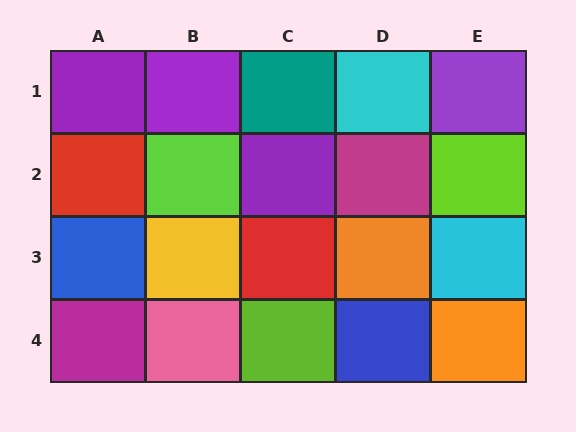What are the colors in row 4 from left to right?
Magenta, pink, lime, blue, orange.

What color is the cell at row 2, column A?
Red.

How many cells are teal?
1 cell is teal.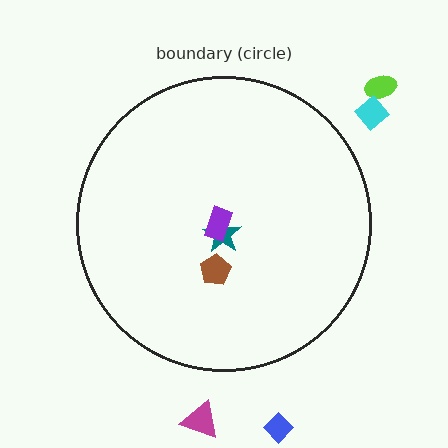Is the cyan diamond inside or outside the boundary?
Outside.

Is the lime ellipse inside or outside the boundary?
Outside.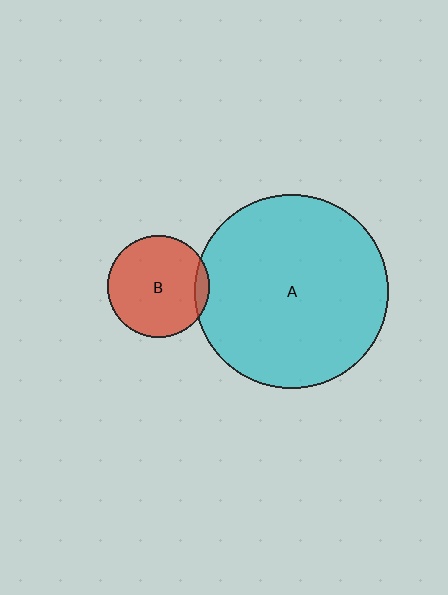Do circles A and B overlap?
Yes.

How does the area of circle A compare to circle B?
Approximately 3.6 times.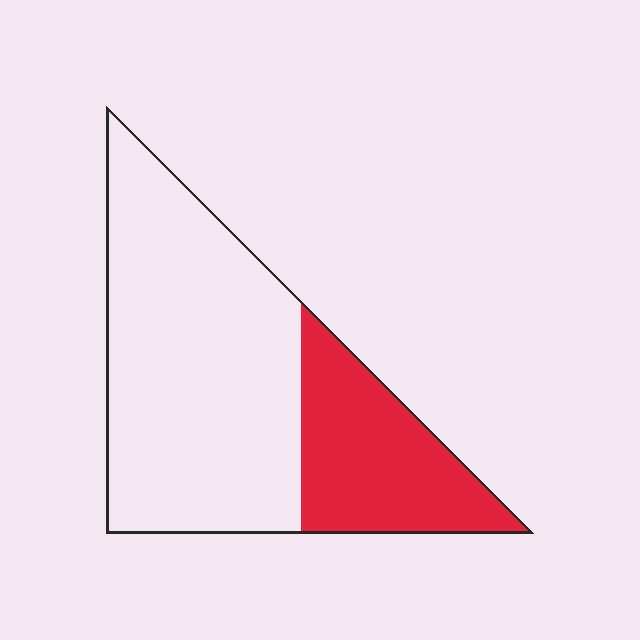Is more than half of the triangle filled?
No.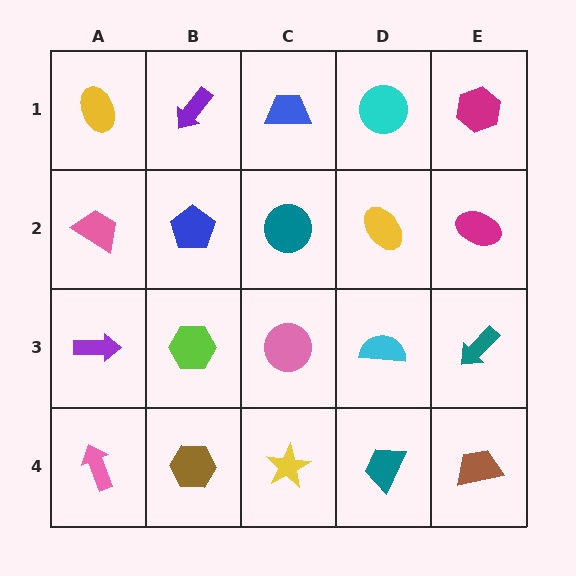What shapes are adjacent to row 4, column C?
A pink circle (row 3, column C), a brown hexagon (row 4, column B), a teal trapezoid (row 4, column D).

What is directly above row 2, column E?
A magenta hexagon.